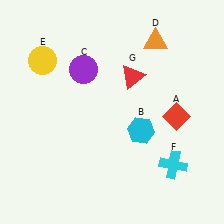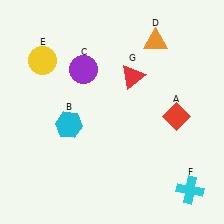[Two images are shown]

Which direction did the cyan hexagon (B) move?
The cyan hexagon (B) moved left.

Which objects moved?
The objects that moved are: the cyan hexagon (B), the cyan cross (F).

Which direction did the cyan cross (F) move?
The cyan cross (F) moved down.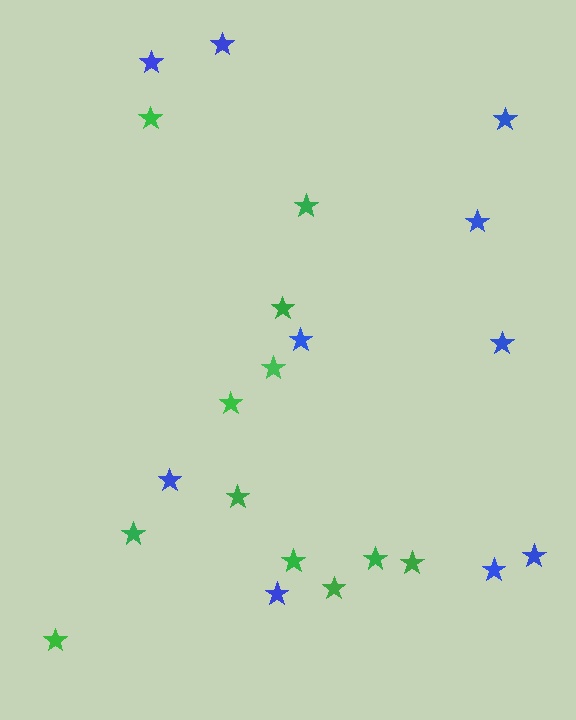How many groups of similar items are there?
There are 2 groups: one group of blue stars (10) and one group of green stars (12).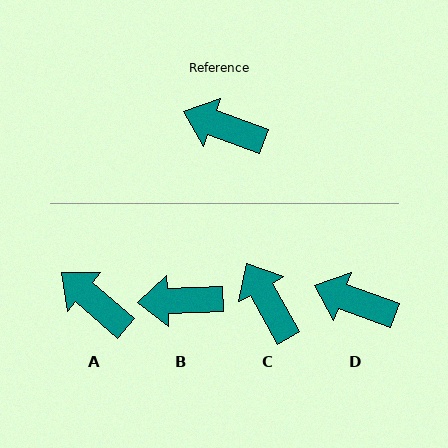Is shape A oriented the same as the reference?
No, it is off by about 21 degrees.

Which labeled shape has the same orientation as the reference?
D.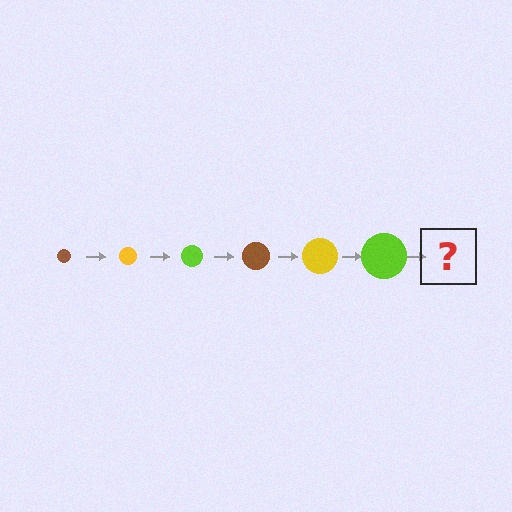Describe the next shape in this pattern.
It should be a brown circle, larger than the previous one.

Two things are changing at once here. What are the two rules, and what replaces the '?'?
The two rules are that the circle grows larger each step and the color cycles through brown, yellow, and lime. The '?' should be a brown circle, larger than the previous one.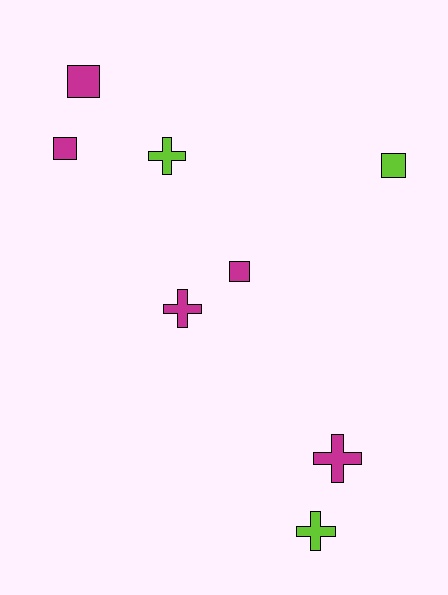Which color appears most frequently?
Magenta, with 5 objects.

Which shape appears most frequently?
Square, with 4 objects.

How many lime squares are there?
There is 1 lime square.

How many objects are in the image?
There are 8 objects.